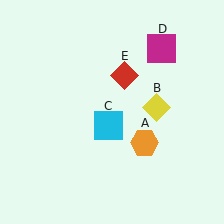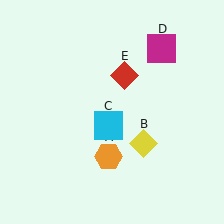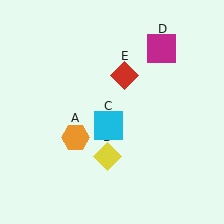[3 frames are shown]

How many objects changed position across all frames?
2 objects changed position: orange hexagon (object A), yellow diamond (object B).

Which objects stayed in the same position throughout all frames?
Cyan square (object C) and magenta square (object D) and red diamond (object E) remained stationary.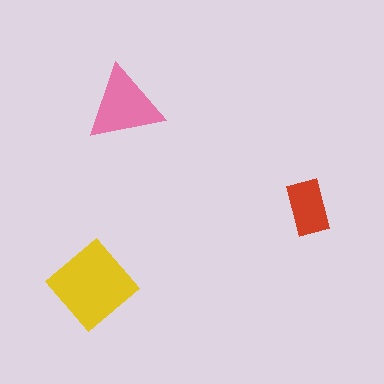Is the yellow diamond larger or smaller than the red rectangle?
Larger.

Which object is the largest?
The yellow diamond.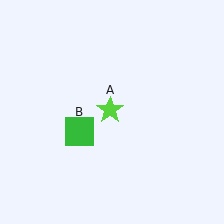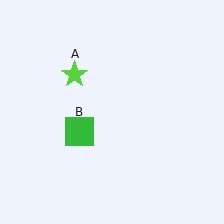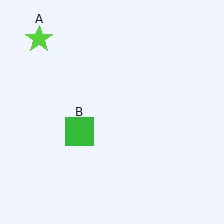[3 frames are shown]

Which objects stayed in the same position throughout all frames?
Green square (object B) remained stationary.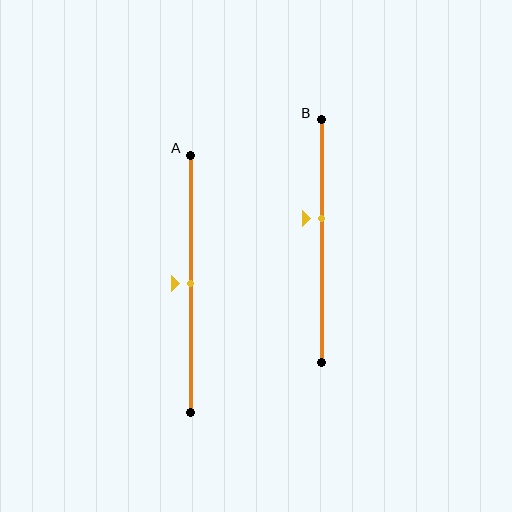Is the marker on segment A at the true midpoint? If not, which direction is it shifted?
Yes, the marker on segment A is at the true midpoint.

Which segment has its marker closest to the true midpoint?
Segment A has its marker closest to the true midpoint.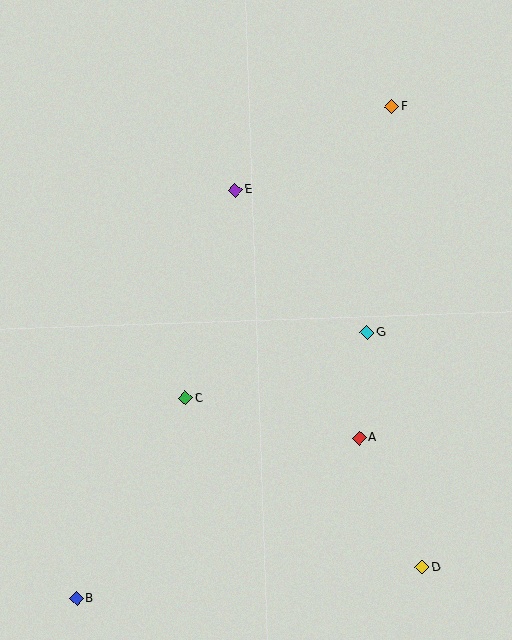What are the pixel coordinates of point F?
Point F is at (392, 107).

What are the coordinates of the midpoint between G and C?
The midpoint between G and C is at (276, 365).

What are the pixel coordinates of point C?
Point C is at (185, 398).